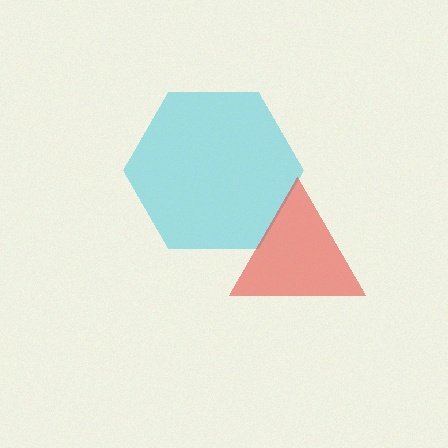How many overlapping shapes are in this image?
There are 2 overlapping shapes in the image.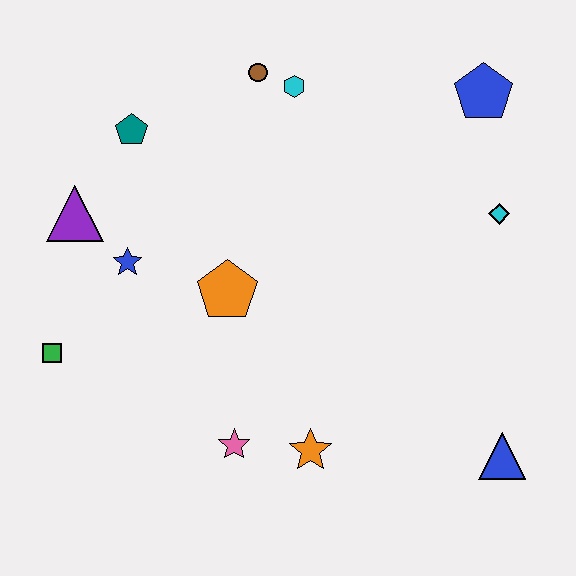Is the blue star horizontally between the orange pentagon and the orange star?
No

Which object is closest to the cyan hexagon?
The brown circle is closest to the cyan hexagon.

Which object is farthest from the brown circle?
The blue triangle is farthest from the brown circle.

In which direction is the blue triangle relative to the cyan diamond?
The blue triangle is below the cyan diamond.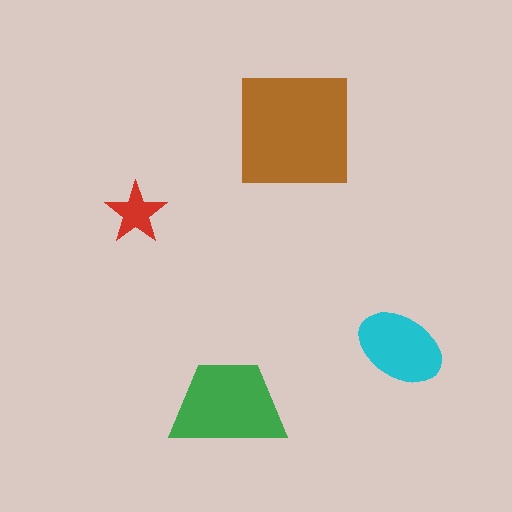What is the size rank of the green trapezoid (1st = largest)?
2nd.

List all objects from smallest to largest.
The red star, the cyan ellipse, the green trapezoid, the brown square.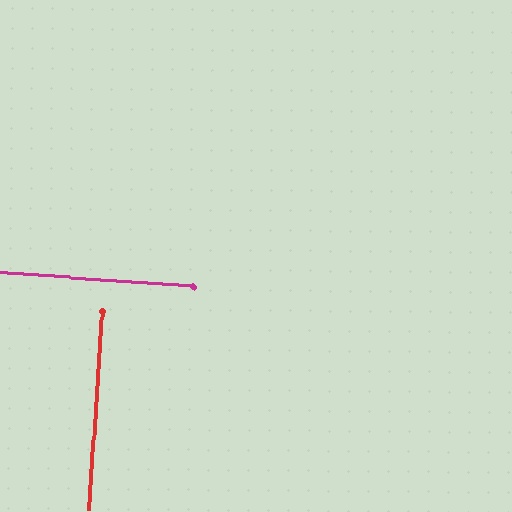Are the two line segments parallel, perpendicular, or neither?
Perpendicular — they meet at approximately 90°.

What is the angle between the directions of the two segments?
Approximately 90 degrees.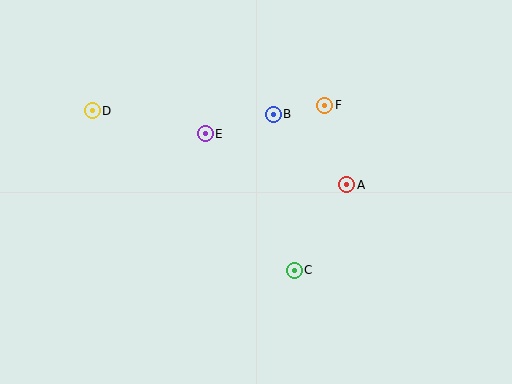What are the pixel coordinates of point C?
Point C is at (294, 270).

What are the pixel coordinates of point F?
Point F is at (325, 105).